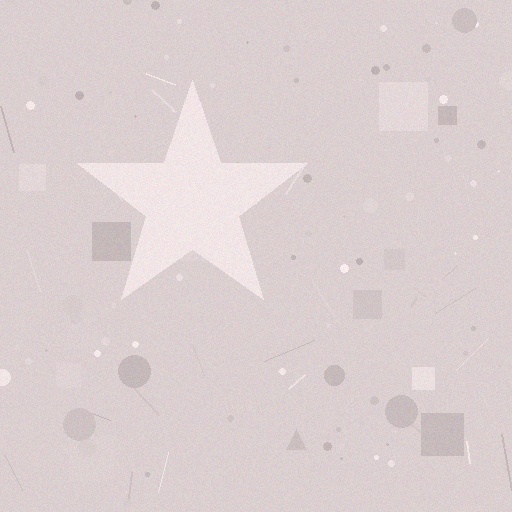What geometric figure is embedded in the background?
A star is embedded in the background.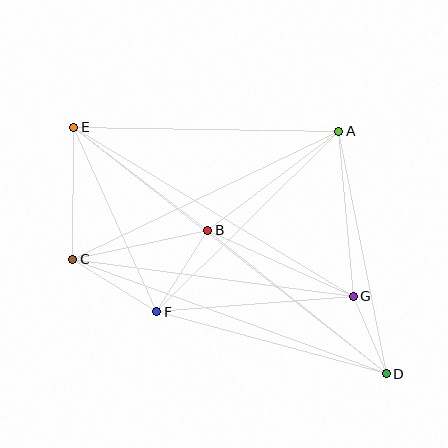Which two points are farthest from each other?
Points D and E are farthest from each other.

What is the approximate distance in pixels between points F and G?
The distance between F and G is approximately 197 pixels.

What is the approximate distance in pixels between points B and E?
The distance between B and E is approximately 169 pixels.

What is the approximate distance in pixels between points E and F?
The distance between E and F is approximately 202 pixels.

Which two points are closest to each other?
Points D and G are closest to each other.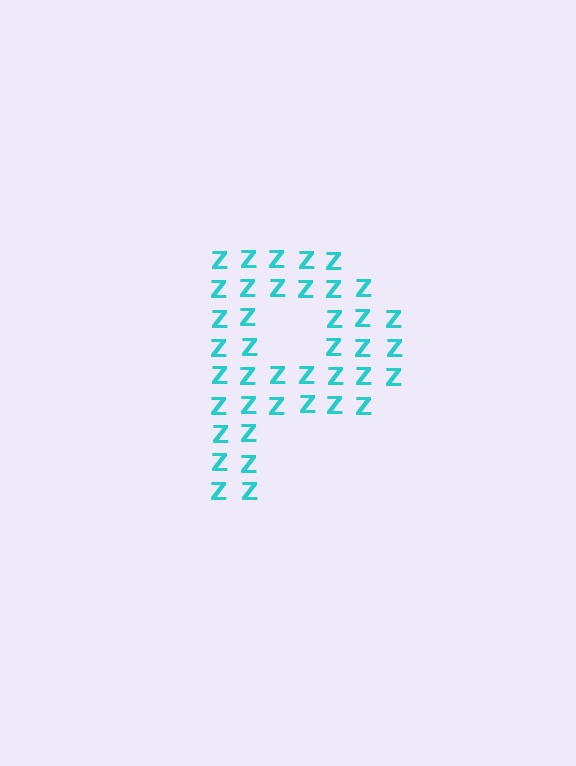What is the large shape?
The large shape is the letter P.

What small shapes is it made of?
It is made of small letter Z's.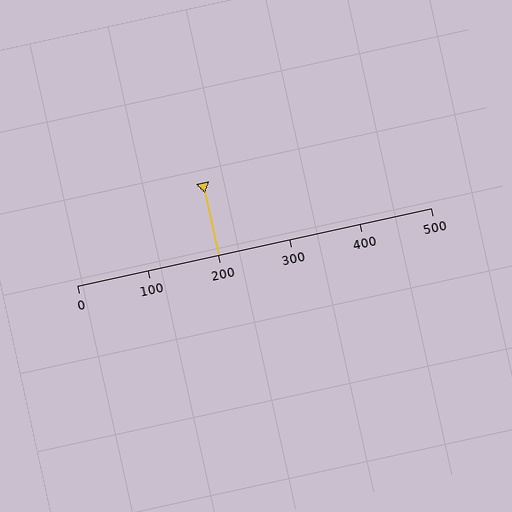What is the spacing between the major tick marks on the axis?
The major ticks are spaced 100 apart.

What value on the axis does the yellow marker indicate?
The marker indicates approximately 200.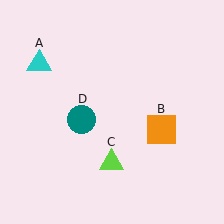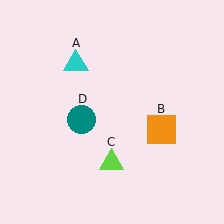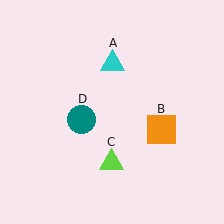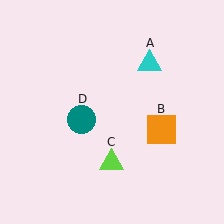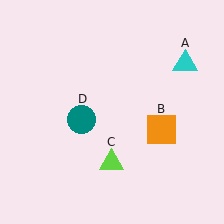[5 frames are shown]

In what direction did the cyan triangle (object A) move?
The cyan triangle (object A) moved right.